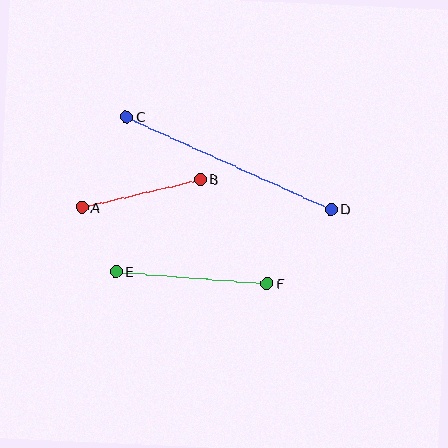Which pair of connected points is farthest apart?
Points C and D are farthest apart.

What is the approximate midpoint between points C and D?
The midpoint is at approximately (229, 163) pixels.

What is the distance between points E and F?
The distance is approximately 152 pixels.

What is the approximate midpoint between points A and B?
The midpoint is at approximately (141, 193) pixels.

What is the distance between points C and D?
The distance is approximately 224 pixels.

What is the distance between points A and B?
The distance is approximately 122 pixels.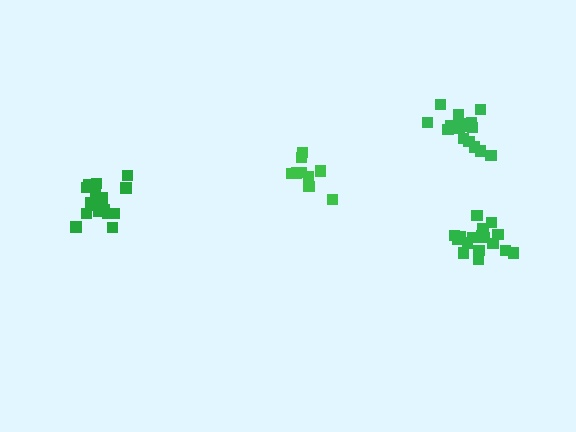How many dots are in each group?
Group 1: 17 dots, Group 2: 18 dots, Group 3: 12 dots, Group 4: 18 dots (65 total).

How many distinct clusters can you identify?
There are 4 distinct clusters.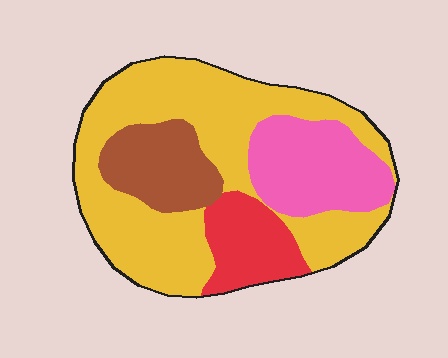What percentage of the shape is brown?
Brown takes up less than a quarter of the shape.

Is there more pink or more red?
Pink.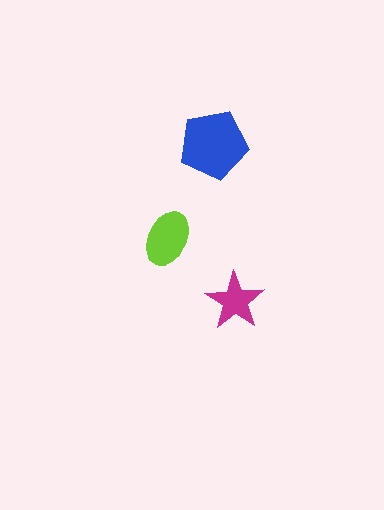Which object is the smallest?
The magenta star.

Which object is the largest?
The blue pentagon.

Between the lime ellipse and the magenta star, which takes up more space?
The lime ellipse.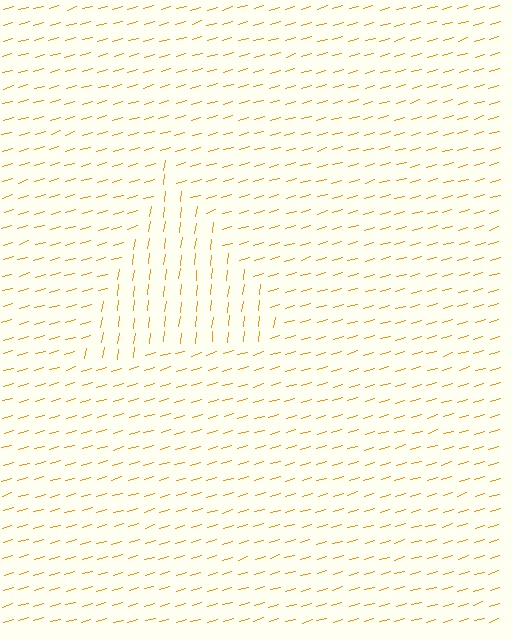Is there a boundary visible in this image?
Yes, there is a texture boundary formed by a change in line orientation.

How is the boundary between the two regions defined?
The boundary is defined purely by a change in line orientation (approximately 66 degrees difference). All lines are the same color and thickness.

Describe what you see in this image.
The image is filled with small orange line segments. A triangle region in the image has lines oriented differently from the surrounding lines, creating a visible texture boundary.